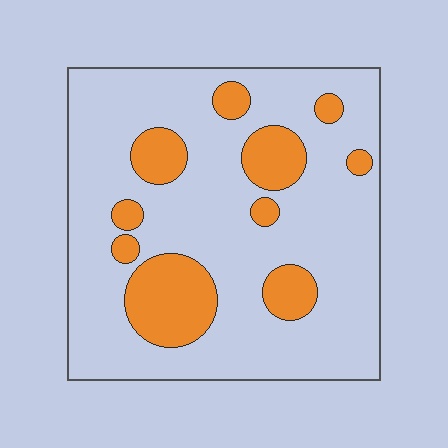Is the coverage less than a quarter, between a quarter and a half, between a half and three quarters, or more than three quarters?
Less than a quarter.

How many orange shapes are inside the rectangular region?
10.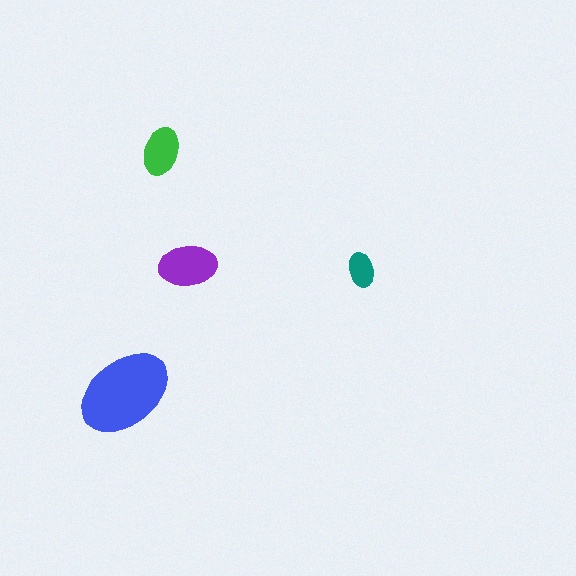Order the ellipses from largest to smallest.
the blue one, the purple one, the green one, the teal one.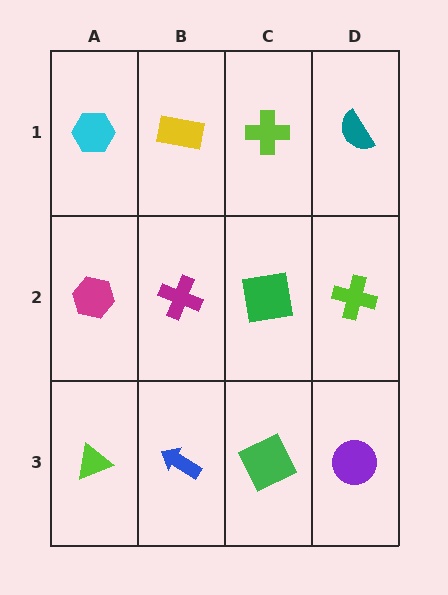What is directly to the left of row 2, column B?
A magenta hexagon.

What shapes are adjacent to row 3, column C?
A green square (row 2, column C), a blue arrow (row 3, column B), a purple circle (row 3, column D).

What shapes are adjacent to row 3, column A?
A magenta hexagon (row 2, column A), a blue arrow (row 3, column B).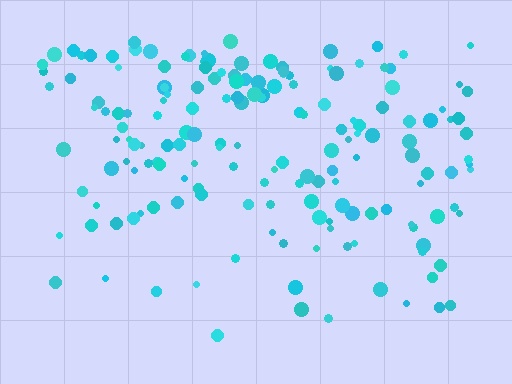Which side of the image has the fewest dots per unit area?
The bottom.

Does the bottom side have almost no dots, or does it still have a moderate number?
Still a moderate number, just noticeably fewer than the top.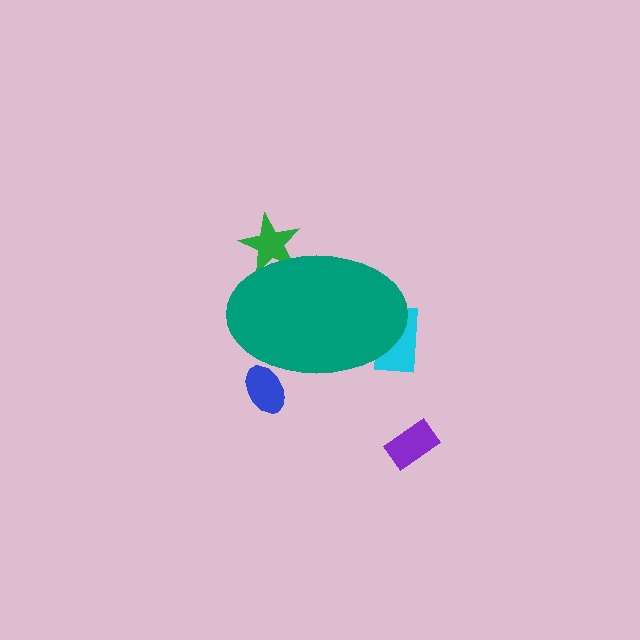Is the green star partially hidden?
Yes, the green star is partially hidden behind the teal ellipse.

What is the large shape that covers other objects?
A teal ellipse.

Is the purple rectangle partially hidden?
No, the purple rectangle is fully visible.